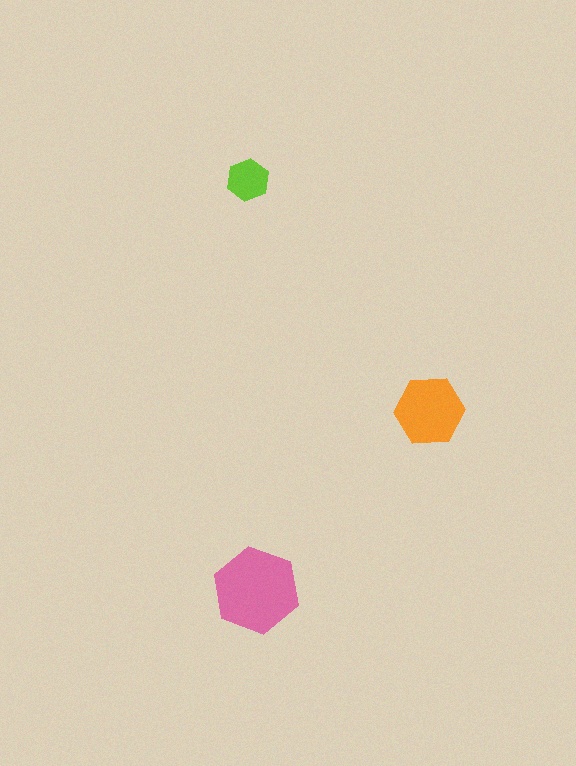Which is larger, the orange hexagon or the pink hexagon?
The pink one.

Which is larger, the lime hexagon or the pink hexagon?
The pink one.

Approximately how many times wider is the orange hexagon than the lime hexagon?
About 1.5 times wider.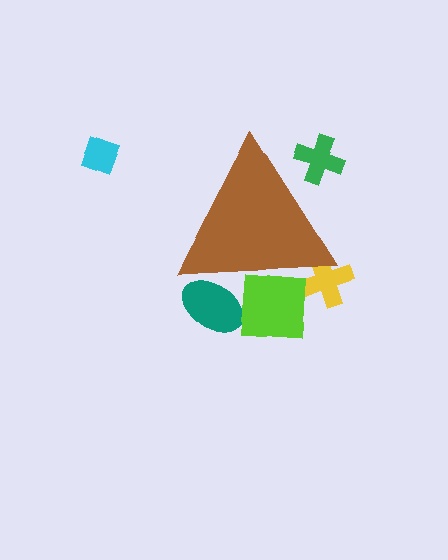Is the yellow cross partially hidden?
Yes, the yellow cross is partially hidden behind the brown triangle.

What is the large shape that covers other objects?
A brown triangle.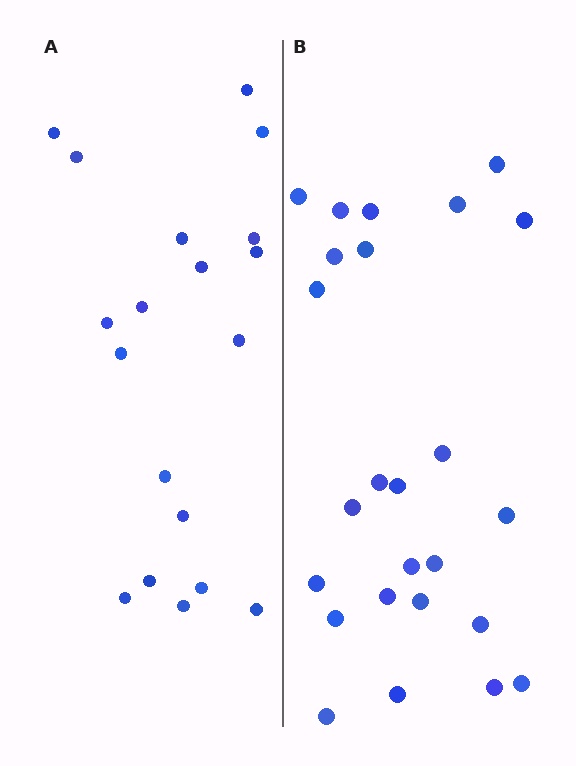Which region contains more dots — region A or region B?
Region B (the right region) has more dots.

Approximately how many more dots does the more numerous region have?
Region B has about 6 more dots than region A.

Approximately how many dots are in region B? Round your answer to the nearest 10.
About 20 dots. (The exact count is 25, which rounds to 20.)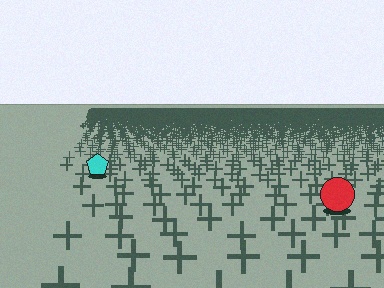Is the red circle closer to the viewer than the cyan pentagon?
Yes. The red circle is closer — you can tell from the texture gradient: the ground texture is coarser near it.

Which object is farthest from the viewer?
The cyan pentagon is farthest from the viewer. It appears smaller and the ground texture around it is denser.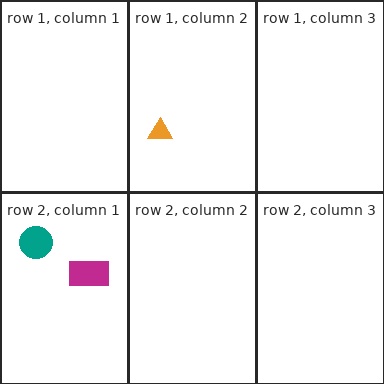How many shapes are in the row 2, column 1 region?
2.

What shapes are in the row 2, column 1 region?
The magenta rectangle, the teal circle.